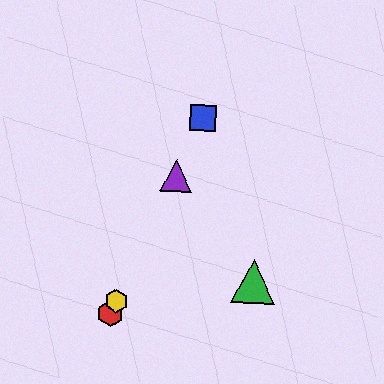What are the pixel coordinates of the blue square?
The blue square is at (203, 118).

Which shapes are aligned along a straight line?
The red hexagon, the blue square, the yellow hexagon, the purple triangle are aligned along a straight line.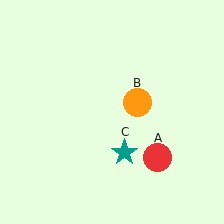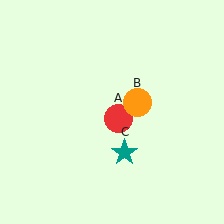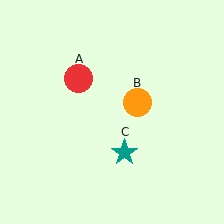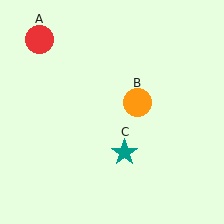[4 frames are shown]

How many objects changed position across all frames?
1 object changed position: red circle (object A).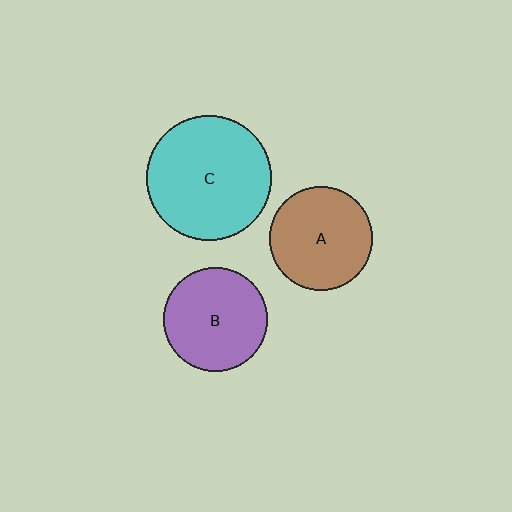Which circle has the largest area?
Circle C (cyan).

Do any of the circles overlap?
No, none of the circles overlap.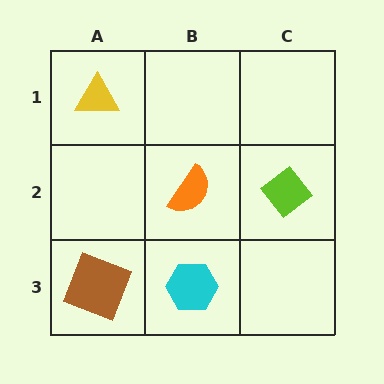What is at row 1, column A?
A yellow triangle.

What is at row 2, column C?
A lime diamond.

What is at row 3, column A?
A brown square.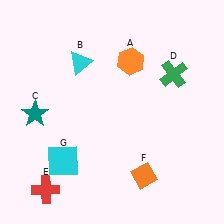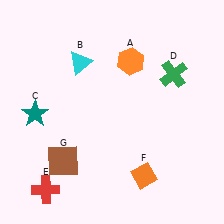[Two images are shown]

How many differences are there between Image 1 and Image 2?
There is 1 difference between the two images.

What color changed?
The square (G) changed from cyan in Image 1 to brown in Image 2.